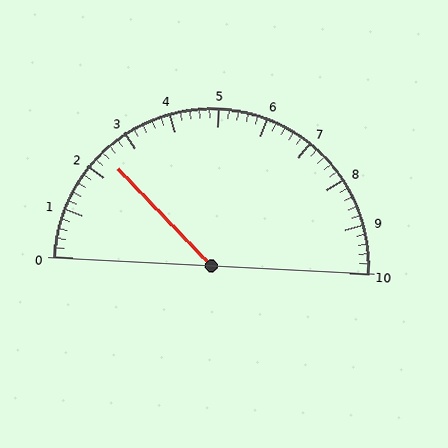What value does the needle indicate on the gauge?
The needle indicates approximately 2.4.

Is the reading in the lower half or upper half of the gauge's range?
The reading is in the lower half of the range (0 to 10).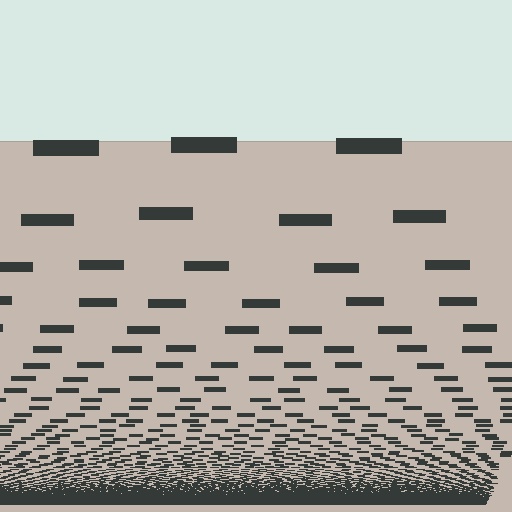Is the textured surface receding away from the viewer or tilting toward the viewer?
The surface appears to tilt toward the viewer. Texture elements get larger and sparser toward the top.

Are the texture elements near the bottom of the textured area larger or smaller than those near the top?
Smaller. The gradient is inverted — elements near the bottom are smaller and denser.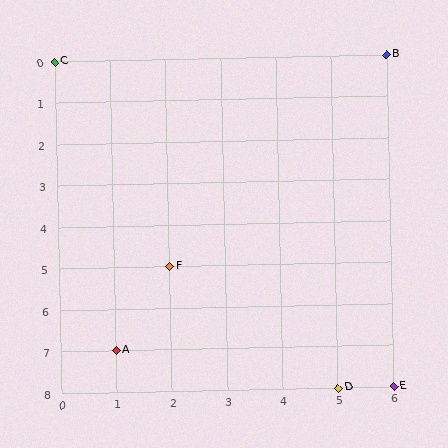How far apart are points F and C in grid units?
Points F and C are 2 columns and 5 rows apart (about 5.4 grid units diagonally).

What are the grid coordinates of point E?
Point E is at grid coordinates (6, 8).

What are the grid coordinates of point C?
Point C is at grid coordinates (0, 0).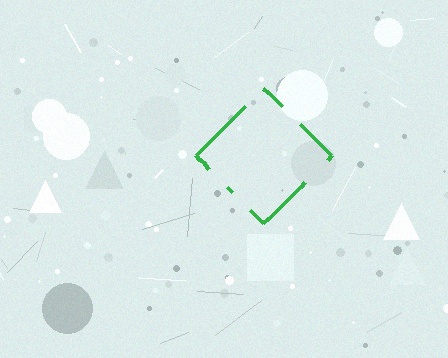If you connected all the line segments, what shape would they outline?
They would outline a diamond.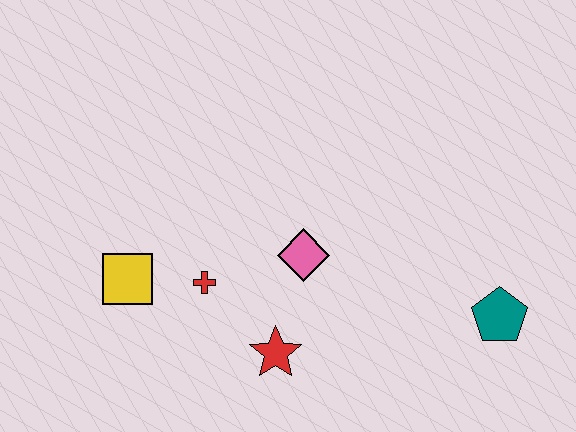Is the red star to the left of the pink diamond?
Yes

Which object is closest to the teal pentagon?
The pink diamond is closest to the teal pentagon.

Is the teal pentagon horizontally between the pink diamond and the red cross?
No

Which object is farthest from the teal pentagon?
The yellow square is farthest from the teal pentagon.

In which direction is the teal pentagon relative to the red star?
The teal pentagon is to the right of the red star.